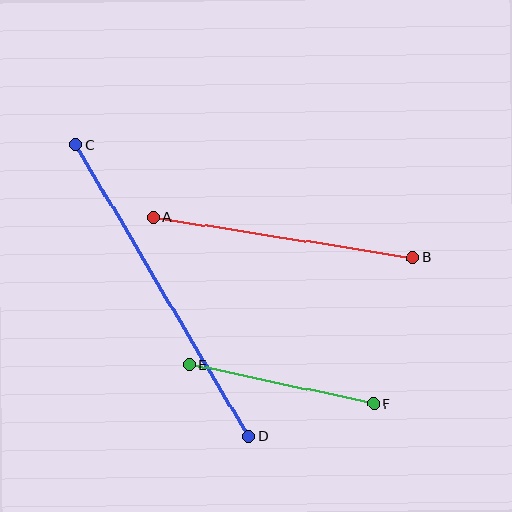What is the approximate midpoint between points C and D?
The midpoint is at approximately (162, 290) pixels.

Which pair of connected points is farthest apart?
Points C and D are farthest apart.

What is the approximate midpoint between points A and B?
The midpoint is at approximately (283, 237) pixels.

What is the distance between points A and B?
The distance is approximately 263 pixels.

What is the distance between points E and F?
The distance is approximately 189 pixels.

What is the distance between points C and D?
The distance is approximately 339 pixels.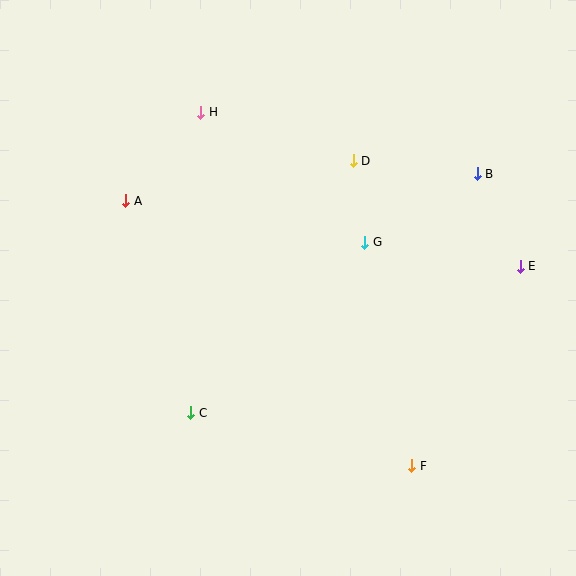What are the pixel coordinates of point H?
Point H is at (201, 112).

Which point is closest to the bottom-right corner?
Point F is closest to the bottom-right corner.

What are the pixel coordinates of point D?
Point D is at (353, 161).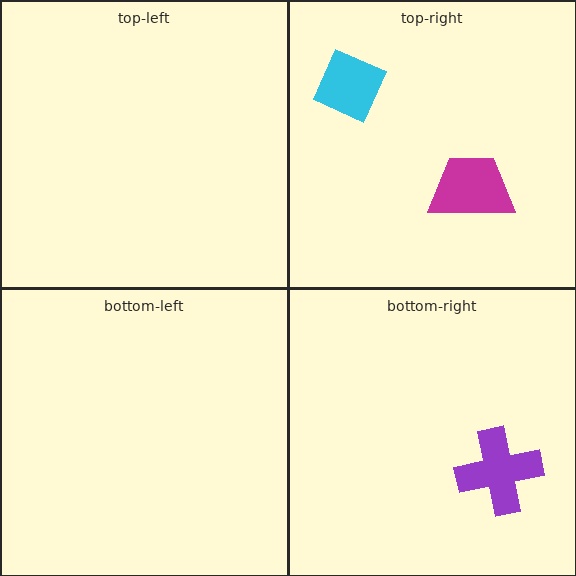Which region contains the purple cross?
The bottom-right region.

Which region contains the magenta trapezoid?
The top-right region.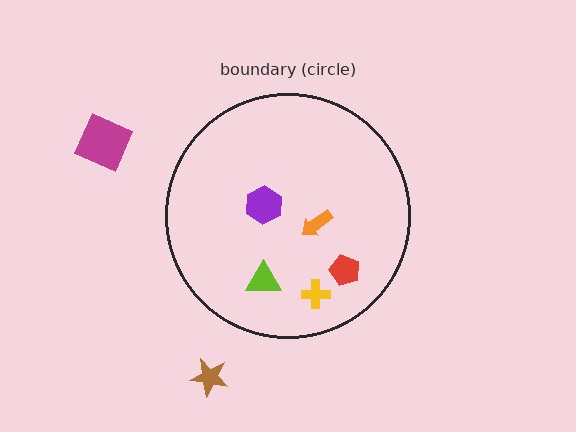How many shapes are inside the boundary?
5 inside, 2 outside.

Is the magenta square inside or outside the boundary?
Outside.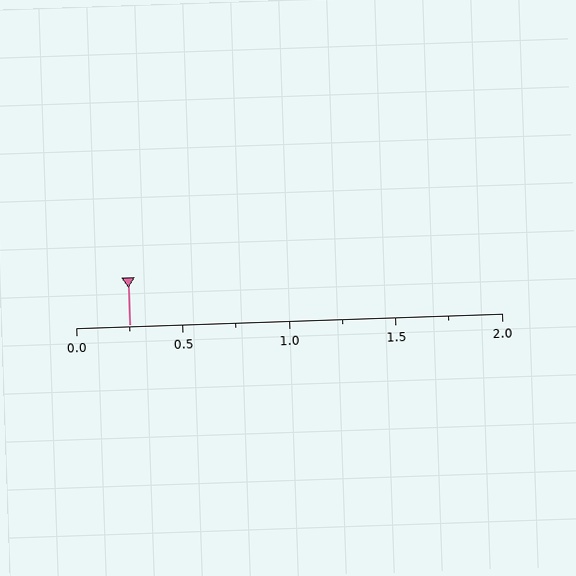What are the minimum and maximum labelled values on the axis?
The axis runs from 0.0 to 2.0.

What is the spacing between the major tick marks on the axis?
The major ticks are spaced 0.5 apart.